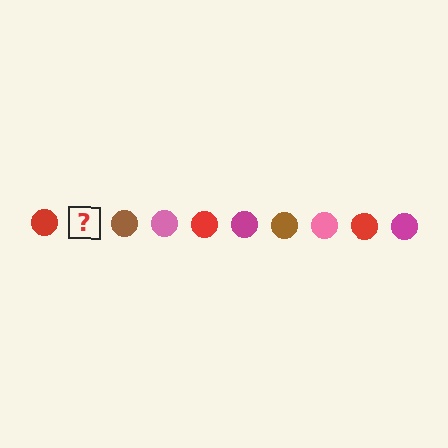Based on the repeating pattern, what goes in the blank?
The blank should be a magenta circle.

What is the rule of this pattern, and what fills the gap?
The rule is that the pattern cycles through red, magenta, brown, pink circles. The gap should be filled with a magenta circle.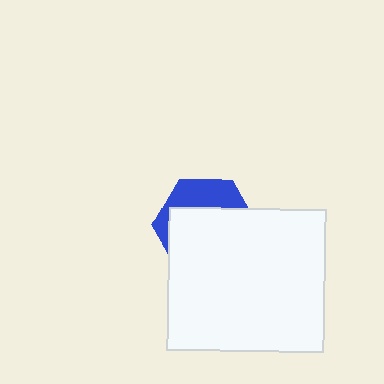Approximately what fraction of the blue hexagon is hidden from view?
Roughly 67% of the blue hexagon is hidden behind the white rectangle.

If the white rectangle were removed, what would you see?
You would see the complete blue hexagon.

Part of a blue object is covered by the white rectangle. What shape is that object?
It is a hexagon.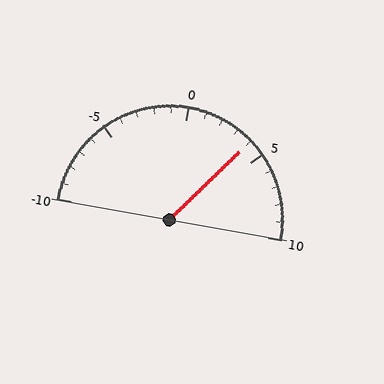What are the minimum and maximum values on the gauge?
The gauge ranges from -10 to 10.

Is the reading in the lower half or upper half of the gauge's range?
The reading is in the upper half of the range (-10 to 10).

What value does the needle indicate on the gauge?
The needle indicates approximately 4.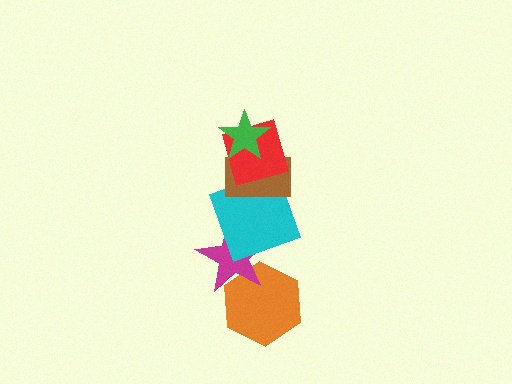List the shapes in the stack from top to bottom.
From top to bottom: the green star, the red square, the brown rectangle, the cyan square, the magenta star, the orange hexagon.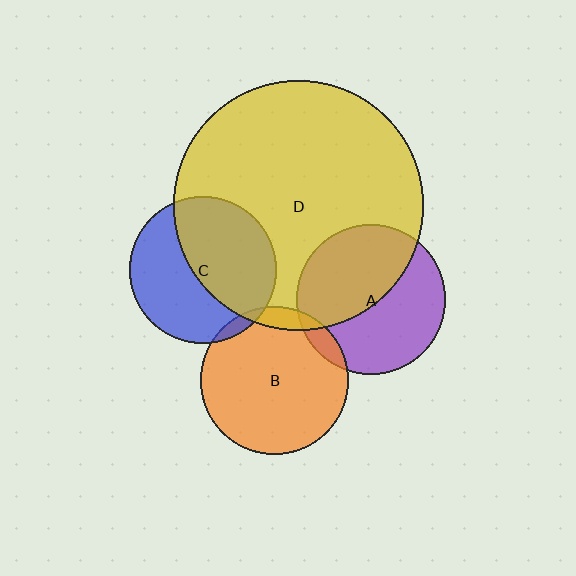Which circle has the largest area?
Circle D (yellow).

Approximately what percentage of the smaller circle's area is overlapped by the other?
Approximately 10%.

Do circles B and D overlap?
Yes.